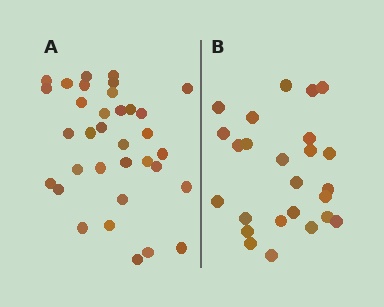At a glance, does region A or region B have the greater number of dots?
Region A (the left region) has more dots.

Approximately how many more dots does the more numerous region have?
Region A has roughly 8 or so more dots than region B.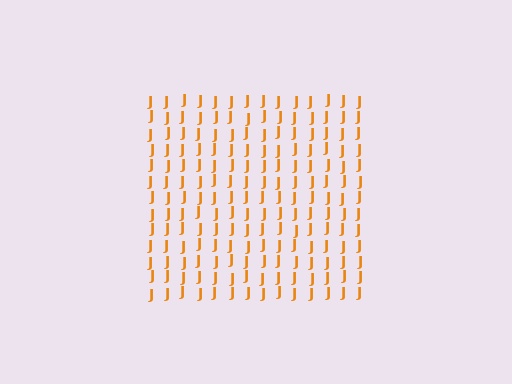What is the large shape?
The large shape is a square.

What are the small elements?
The small elements are letter J's.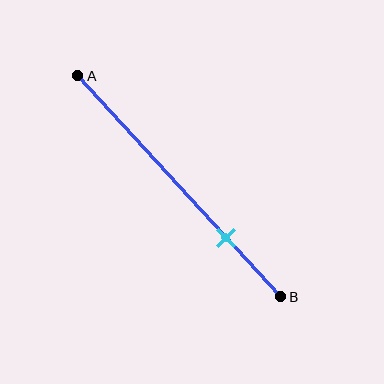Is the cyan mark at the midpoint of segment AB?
No, the mark is at about 75% from A, not at the 50% midpoint.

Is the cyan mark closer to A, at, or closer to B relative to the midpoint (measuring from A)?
The cyan mark is closer to point B than the midpoint of segment AB.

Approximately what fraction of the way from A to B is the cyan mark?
The cyan mark is approximately 75% of the way from A to B.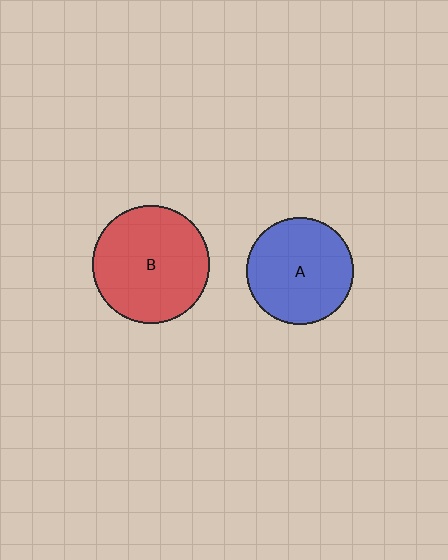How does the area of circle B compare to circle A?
Approximately 1.2 times.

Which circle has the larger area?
Circle B (red).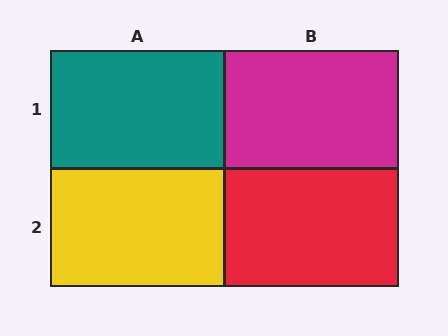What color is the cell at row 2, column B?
Red.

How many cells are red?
1 cell is red.